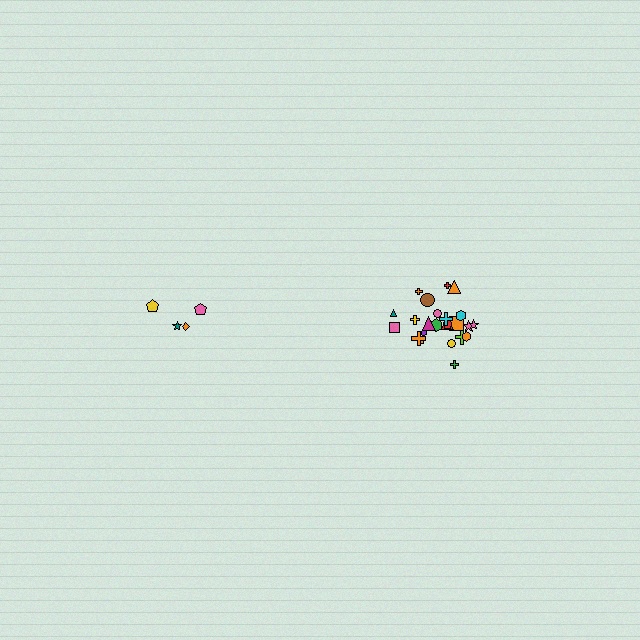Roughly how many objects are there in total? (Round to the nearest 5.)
Roughly 30 objects in total.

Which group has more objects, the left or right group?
The right group.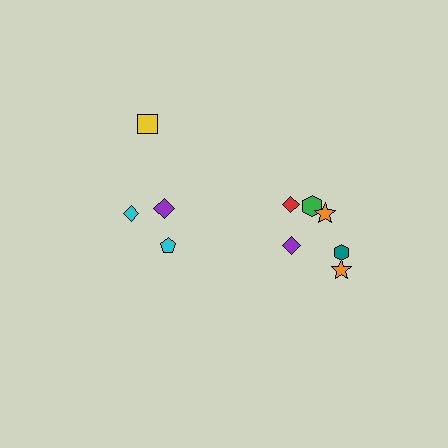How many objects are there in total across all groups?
There are 10 objects.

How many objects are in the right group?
There are 6 objects.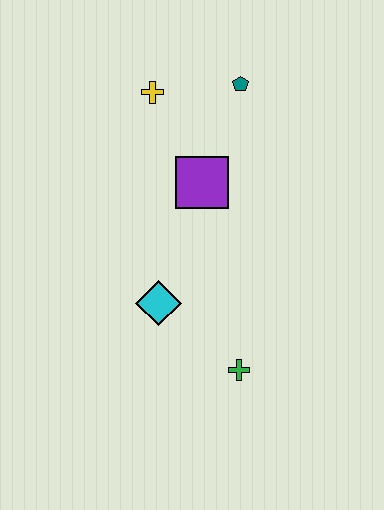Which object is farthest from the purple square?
The green cross is farthest from the purple square.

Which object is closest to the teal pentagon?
The yellow cross is closest to the teal pentagon.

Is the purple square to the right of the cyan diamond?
Yes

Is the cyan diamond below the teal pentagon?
Yes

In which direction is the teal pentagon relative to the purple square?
The teal pentagon is above the purple square.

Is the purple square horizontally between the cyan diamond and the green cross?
Yes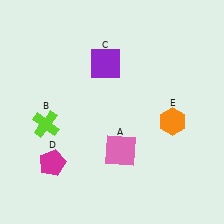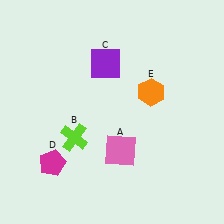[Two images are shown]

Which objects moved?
The objects that moved are: the lime cross (B), the orange hexagon (E).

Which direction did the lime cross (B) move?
The lime cross (B) moved right.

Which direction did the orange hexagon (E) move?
The orange hexagon (E) moved up.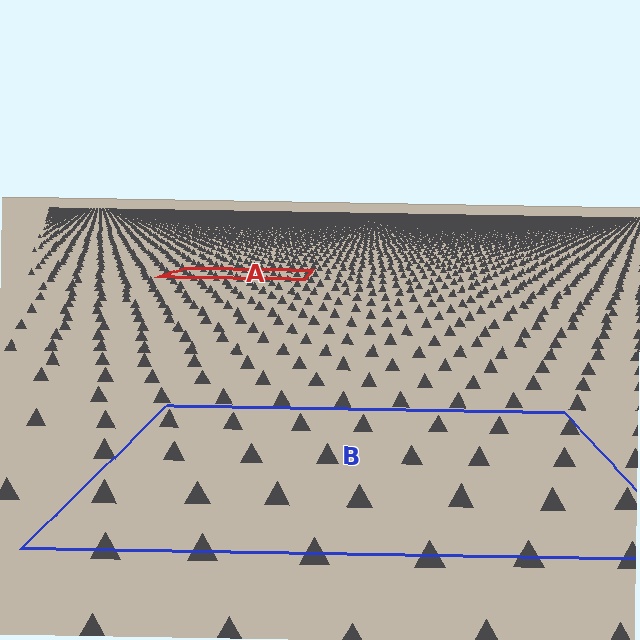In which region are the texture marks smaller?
The texture marks are smaller in region A, because it is farther away.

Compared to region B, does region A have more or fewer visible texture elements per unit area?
Region A has more texture elements per unit area — they are packed more densely because it is farther away.